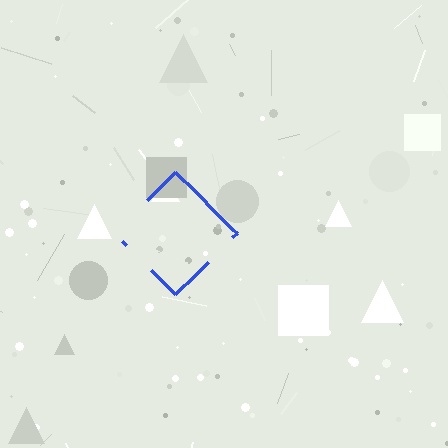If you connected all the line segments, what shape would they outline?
They would outline a diamond.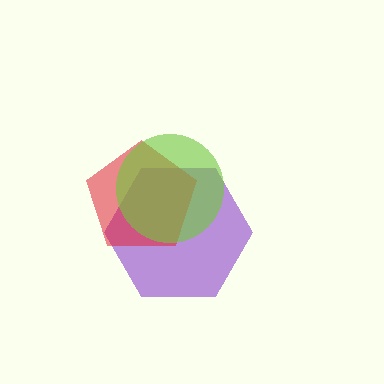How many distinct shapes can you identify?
There are 3 distinct shapes: a purple hexagon, a red pentagon, a lime circle.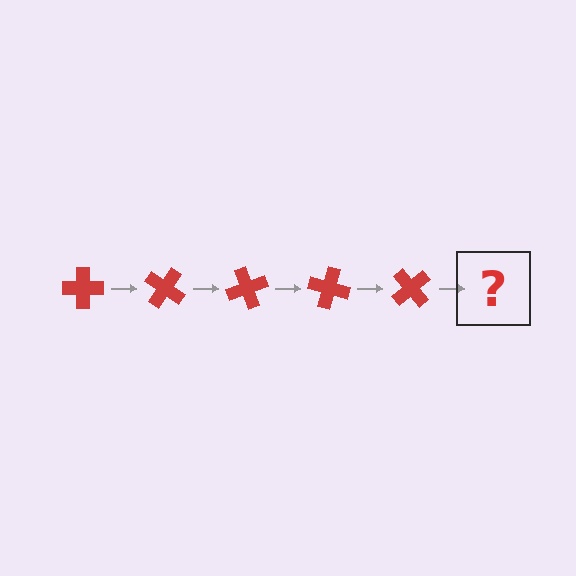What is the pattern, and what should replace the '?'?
The pattern is that the cross rotates 35 degrees each step. The '?' should be a red cross rotated 175 degrees.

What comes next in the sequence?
The next element should be a red cross rotated 175 degrees.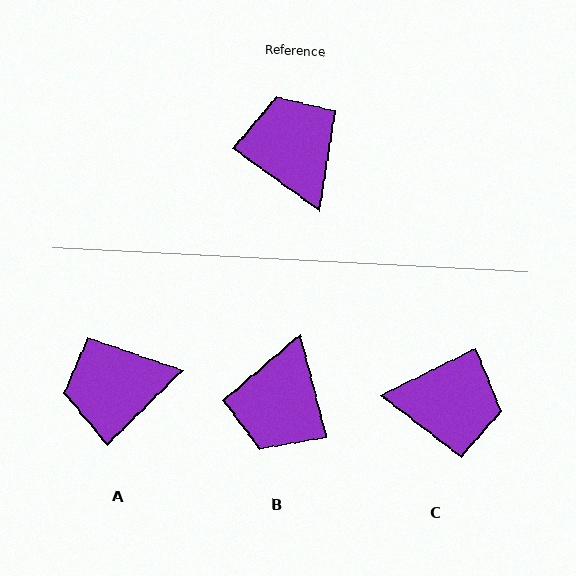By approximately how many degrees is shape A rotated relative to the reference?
Approximately 80 degrees counter-clockwise.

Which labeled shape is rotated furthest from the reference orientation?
B, about 140 degrees away.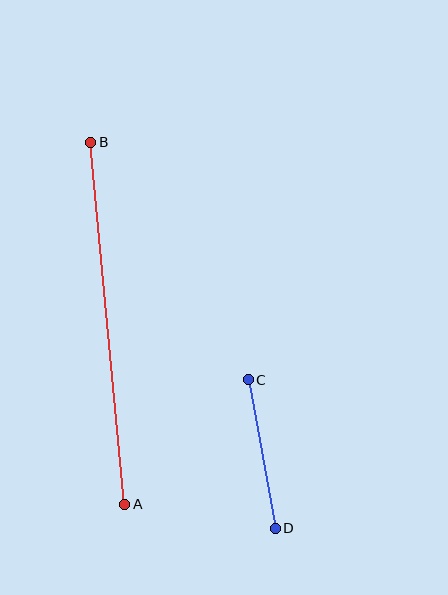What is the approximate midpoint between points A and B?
The midpoint is at approximately (108, 323) pixels.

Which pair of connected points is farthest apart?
Points A and B are farthest apart.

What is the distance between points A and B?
The distance is approximately 363 pixels.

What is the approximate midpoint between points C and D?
The midpoint is at approximately (262, 454) pixels.